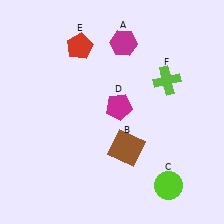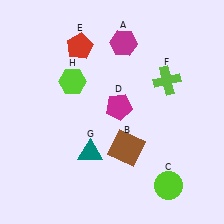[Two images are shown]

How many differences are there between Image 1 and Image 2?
There are 2 differences between the two images.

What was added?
A teal triangle (G), a lime hexagon (H) were added in Image 2.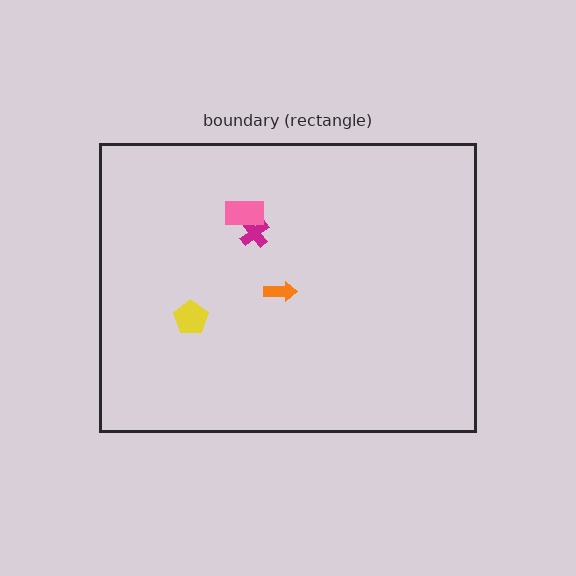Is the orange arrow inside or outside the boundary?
Inside.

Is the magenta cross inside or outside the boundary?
Inside.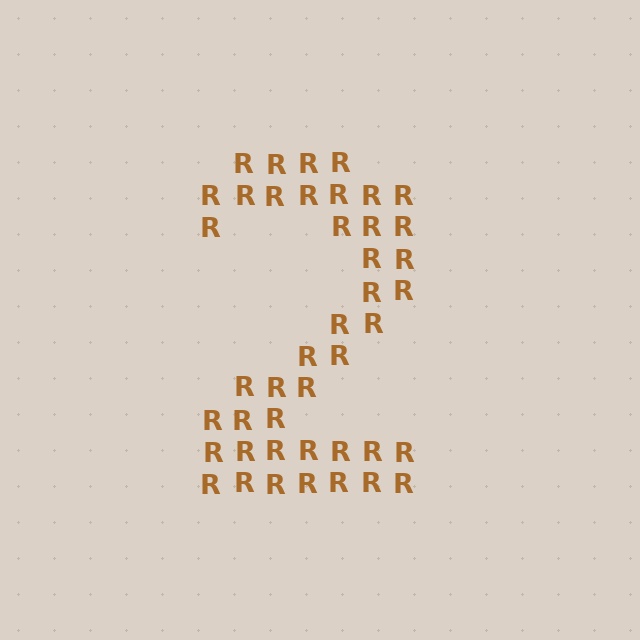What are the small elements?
The small elements are letter R's.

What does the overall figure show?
The overall figure shows the digit 2.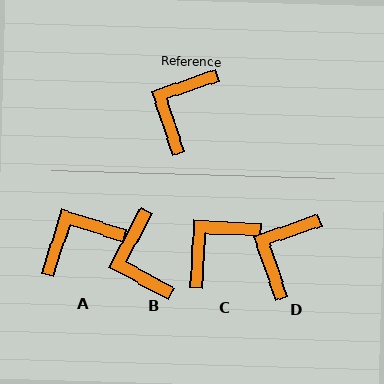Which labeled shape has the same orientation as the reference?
D.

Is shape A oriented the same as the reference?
No, it is off by about 37 degrees.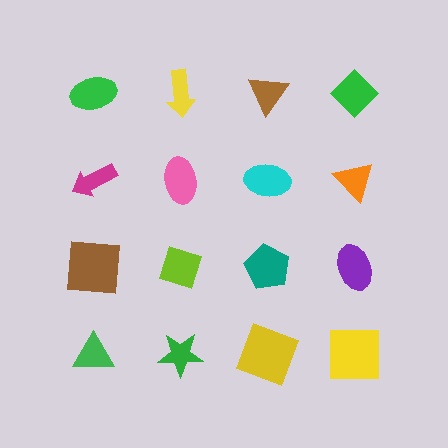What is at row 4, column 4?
A yellow square.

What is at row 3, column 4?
A purple ellipse.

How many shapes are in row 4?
4 shapes.